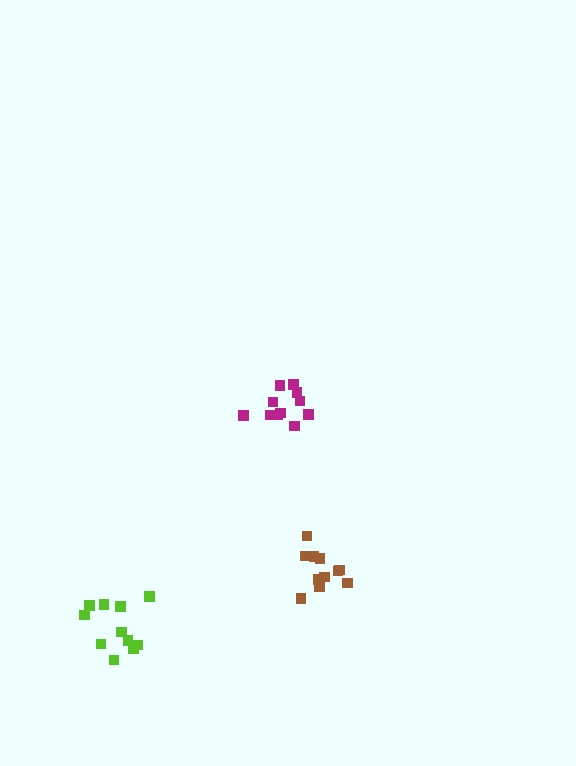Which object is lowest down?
The lime cluster is bottommost.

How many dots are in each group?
Group 1: 11 dots, Group 2: 11 dots, Group 3: 11 dots (33 total).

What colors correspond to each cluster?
The clusters are colored: brown, magenta, lime.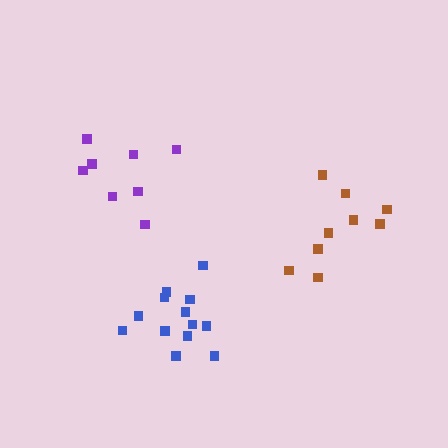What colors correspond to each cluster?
The clusters are colored: brown, blue, purple.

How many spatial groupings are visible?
There are 3 spatial groupings.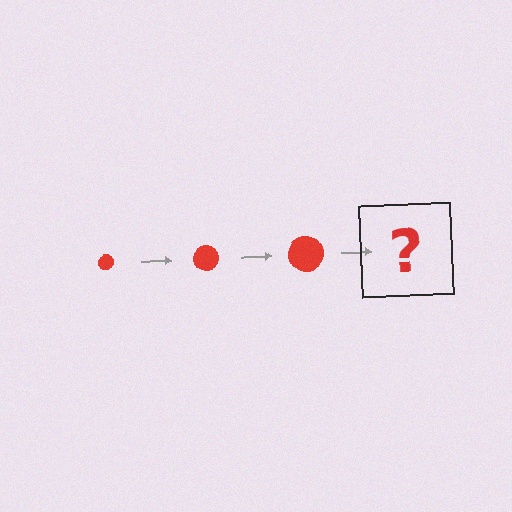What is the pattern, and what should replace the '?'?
The pattern is that the circle gets progressively larger each step. The '?' should be a red circle, larger than the previous one.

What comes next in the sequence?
The next element should be a red circle, larger than the previous one.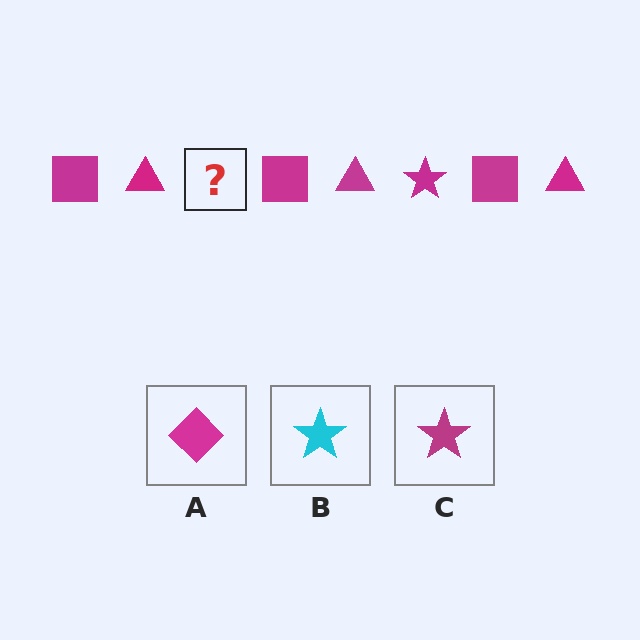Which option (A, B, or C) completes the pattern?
C.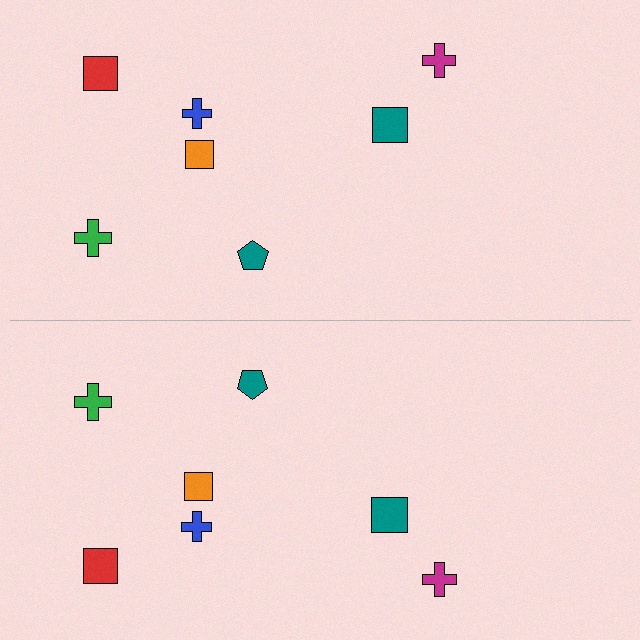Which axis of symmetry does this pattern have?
The pattern has a horizontal axis of symmetry running through the center of the image.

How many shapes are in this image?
There are 14 shapes in this image.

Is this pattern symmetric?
Yes, this pattern has bilateral (reflection) symmetry.